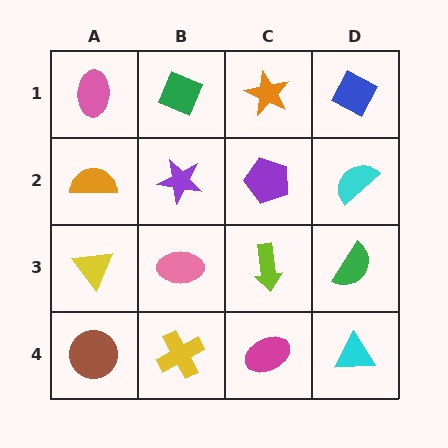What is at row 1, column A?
A pink ellipse.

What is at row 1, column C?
An orange star.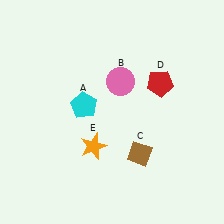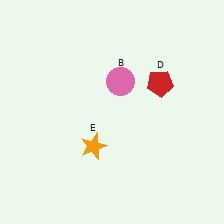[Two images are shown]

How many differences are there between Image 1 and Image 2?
There are 2 differences between the two images.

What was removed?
The brown diamond (C), the cyan pentagon (A) were removed in Image 2.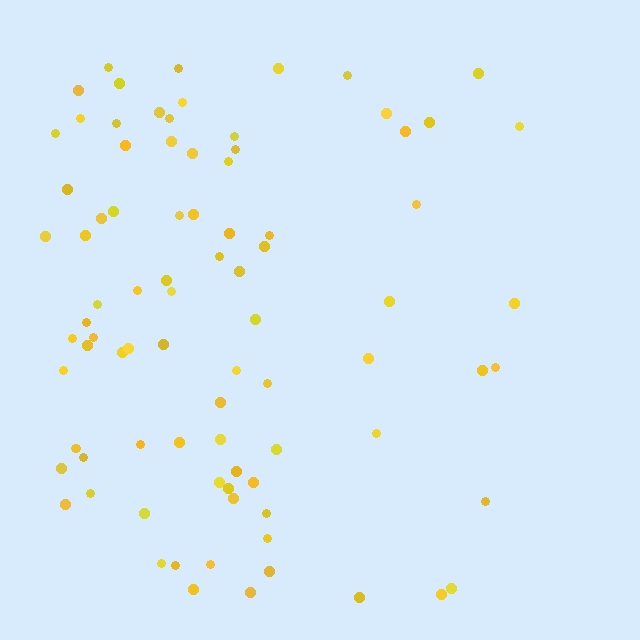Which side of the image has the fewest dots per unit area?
The right.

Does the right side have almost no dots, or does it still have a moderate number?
Still a moderate number, just noticeably fewer than the left.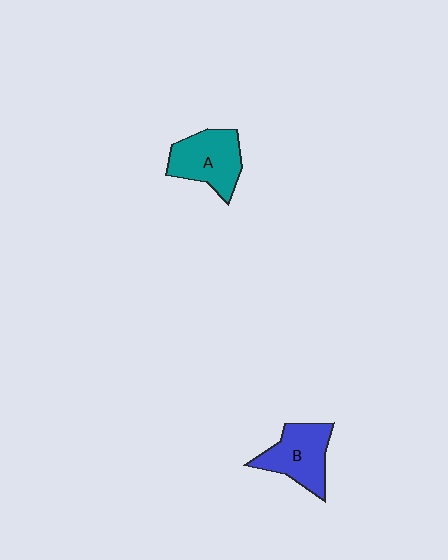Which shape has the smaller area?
Shape B (blue).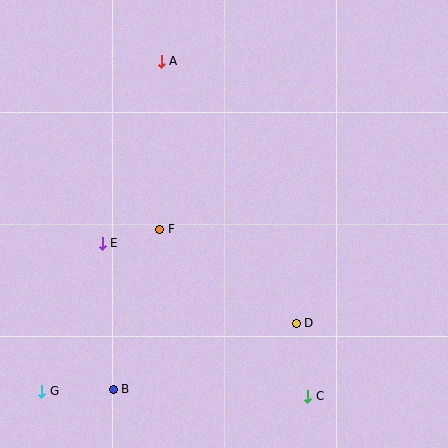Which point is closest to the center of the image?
Point F at (160, 229) is closest to the center.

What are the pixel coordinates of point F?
Point F is at (160, 229).